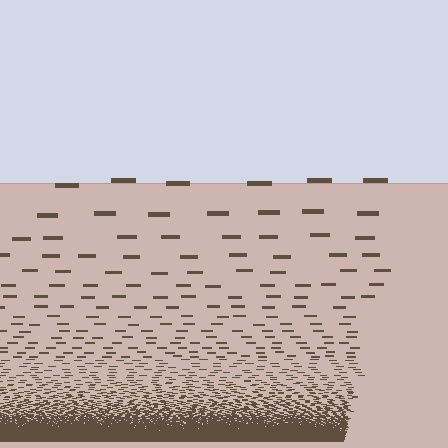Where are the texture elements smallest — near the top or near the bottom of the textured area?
Near the bottom.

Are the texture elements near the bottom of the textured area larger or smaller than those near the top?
Smaller. The gradient is inverted — elements near the bottom are smaller and denser.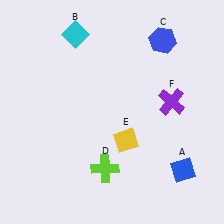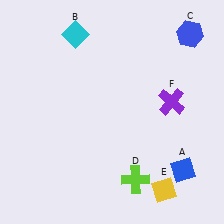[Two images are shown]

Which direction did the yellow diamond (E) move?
The yellow diamond (E) moved down.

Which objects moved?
The objects that moved are: the blue hexagon (C), the lime cross (D), the yellow diamond (E).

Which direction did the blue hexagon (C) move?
The blue hexagon (C) moved right.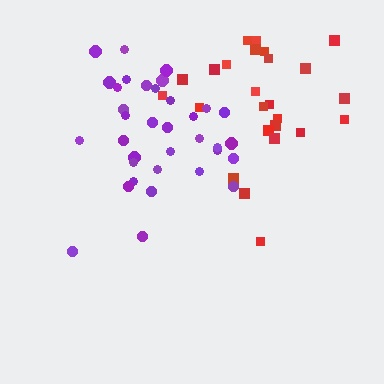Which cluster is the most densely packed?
Purple.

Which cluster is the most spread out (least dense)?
Red.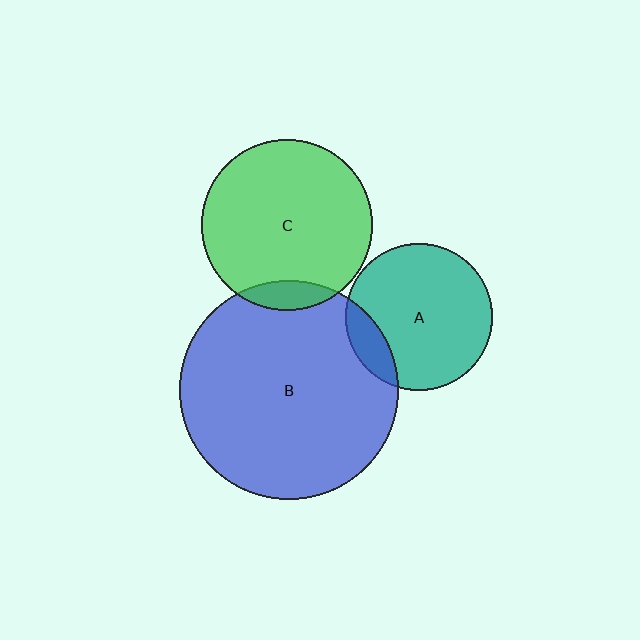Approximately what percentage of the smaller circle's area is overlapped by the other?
Approximately 15%.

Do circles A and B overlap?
Yes.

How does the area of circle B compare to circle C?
Approximately 1.7 times.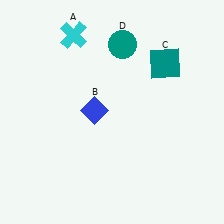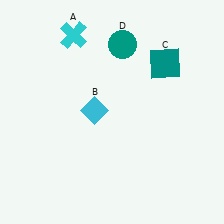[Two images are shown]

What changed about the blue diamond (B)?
In Image 1, B is blue. In Image 2, it changed to cyan.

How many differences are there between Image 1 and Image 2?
There is 1 difference between the two images.